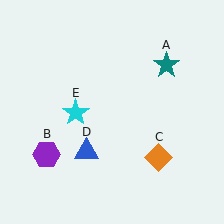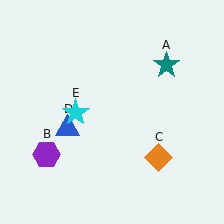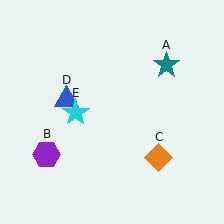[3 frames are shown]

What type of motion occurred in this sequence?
The blue triangle (object D) rotated clockwise around the center of the scene.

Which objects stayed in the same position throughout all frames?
Teal star (object A) and purple hexagon (object B) and orange diamond (object C) and cyan star (object E) remained stationary.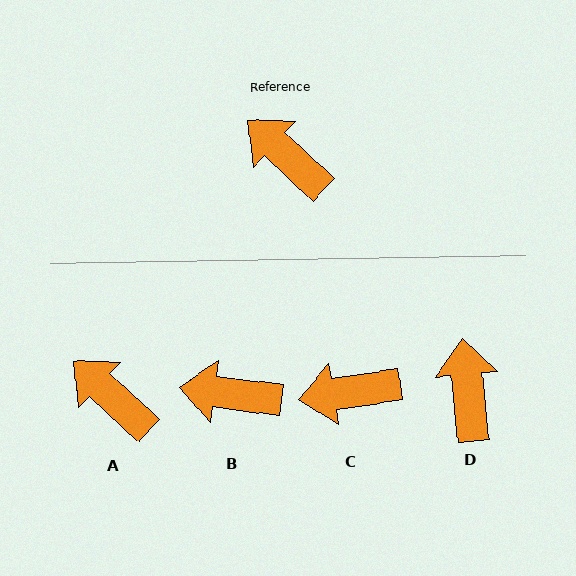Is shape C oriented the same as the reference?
No, it is off by about 51 degrees.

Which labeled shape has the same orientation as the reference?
A.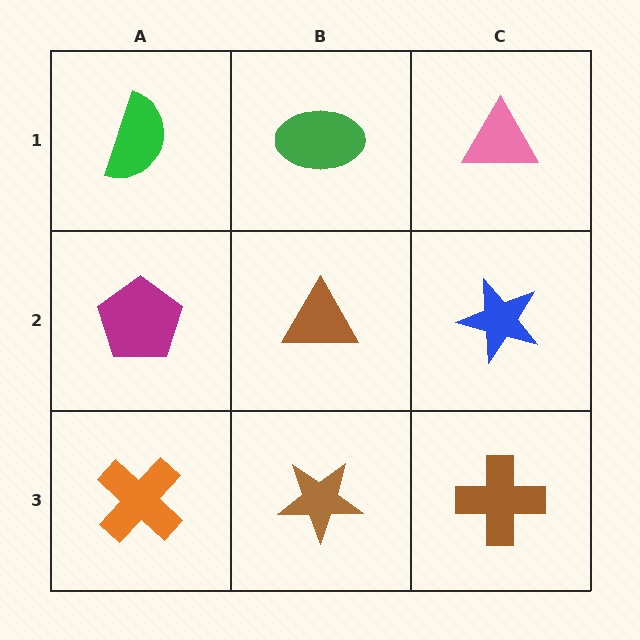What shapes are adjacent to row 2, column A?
A green semicircle (row 1, column A), an orange cross (row 3, column A), a brown triangle (row 2, column B).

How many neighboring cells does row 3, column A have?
2.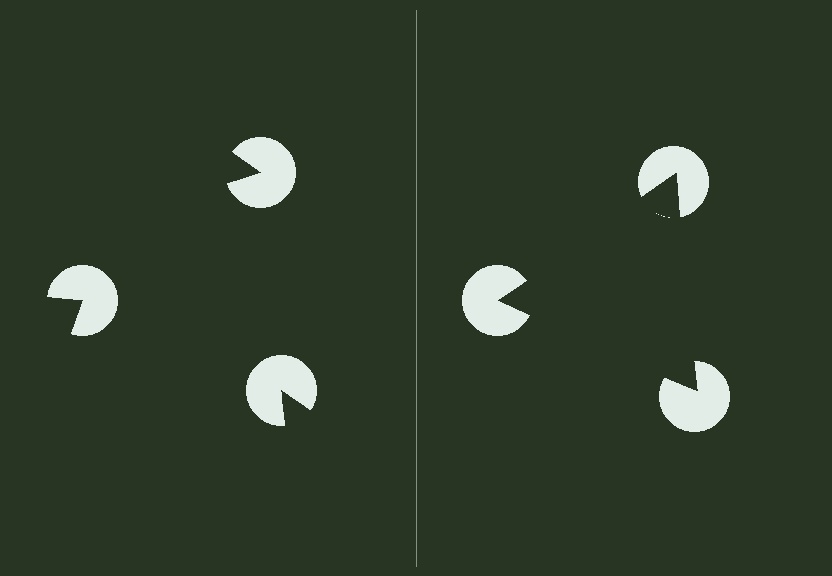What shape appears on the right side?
An illusory triangle.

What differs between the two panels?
The pac-man discs are positioned identically on both sides; only the wedge orientations differ. On the right they align to a triangle; on the left they are misaligned.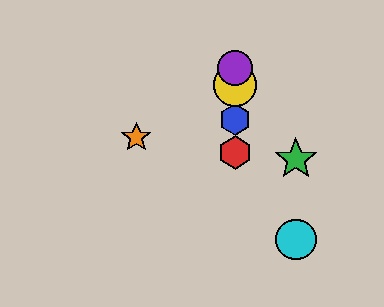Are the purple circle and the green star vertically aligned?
No, the purple circle is at x≈235 and the green star is at x≈296.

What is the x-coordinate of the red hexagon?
The red hexagon is at x≈235.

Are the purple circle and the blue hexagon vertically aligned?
Yes, both are at x≈235.